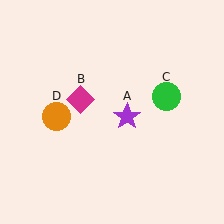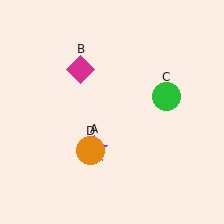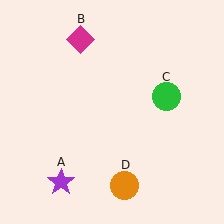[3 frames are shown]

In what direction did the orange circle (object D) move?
The orange circle (object D) moved down and to the right.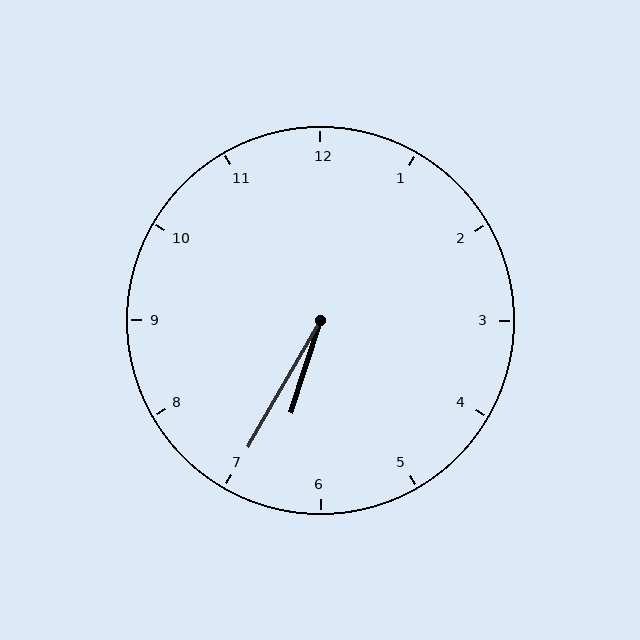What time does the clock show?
6:35.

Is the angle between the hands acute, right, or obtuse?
It is acute.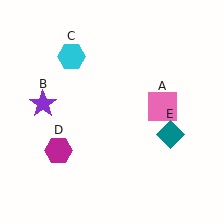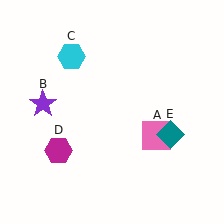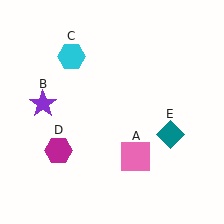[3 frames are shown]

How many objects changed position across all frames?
1 object changed position: pink square (object A).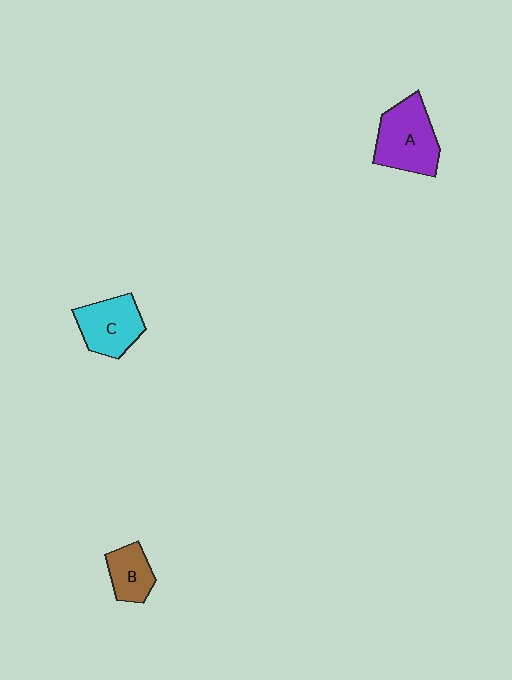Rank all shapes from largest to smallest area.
From largest to smallest: A (purple), C (cyan), B (brown).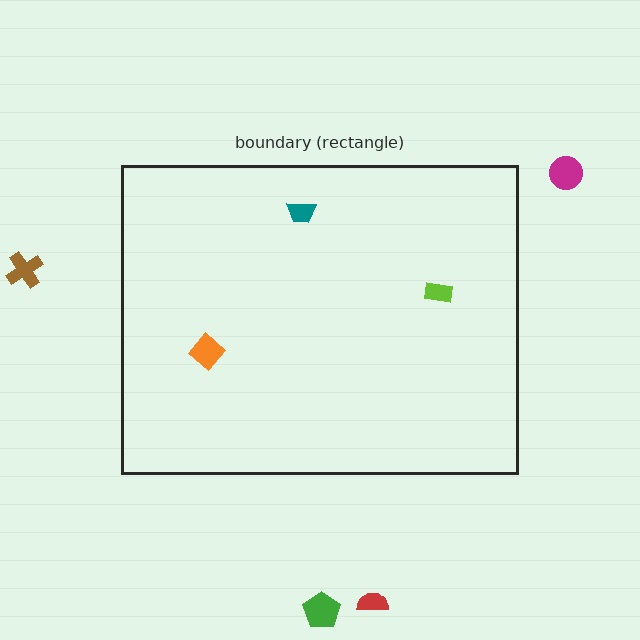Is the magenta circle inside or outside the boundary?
Outside.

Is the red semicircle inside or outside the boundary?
Outside.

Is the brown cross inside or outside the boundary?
Outside.